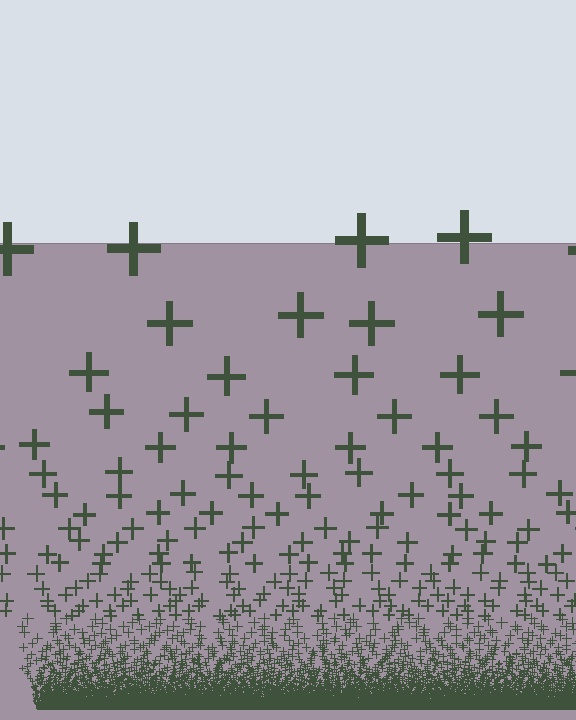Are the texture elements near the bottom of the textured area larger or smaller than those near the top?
Smaller. The gradient is inverted — elements near the bottom are smaller and denser.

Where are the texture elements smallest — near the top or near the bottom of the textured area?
Near the bottom.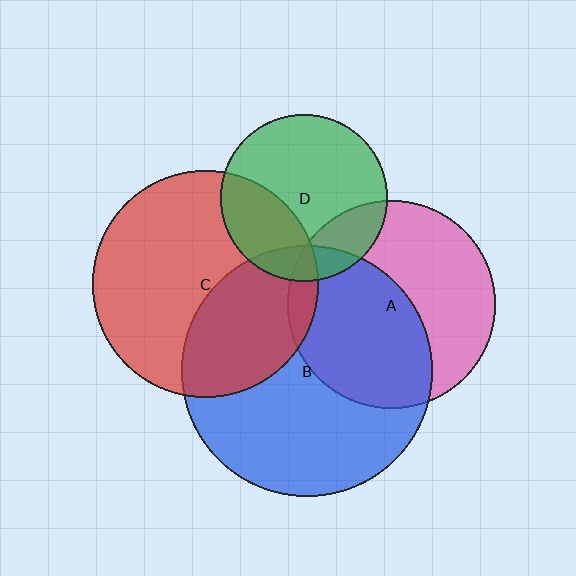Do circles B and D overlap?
Yes.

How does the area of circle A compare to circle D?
Approximately 1.5 times.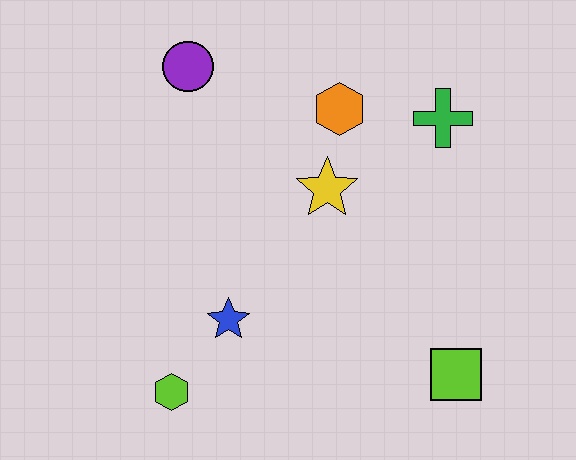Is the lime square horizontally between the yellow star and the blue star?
No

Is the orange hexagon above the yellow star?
Yes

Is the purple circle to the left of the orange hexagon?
Yes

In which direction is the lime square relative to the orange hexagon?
The lime square is below the orange hexagon.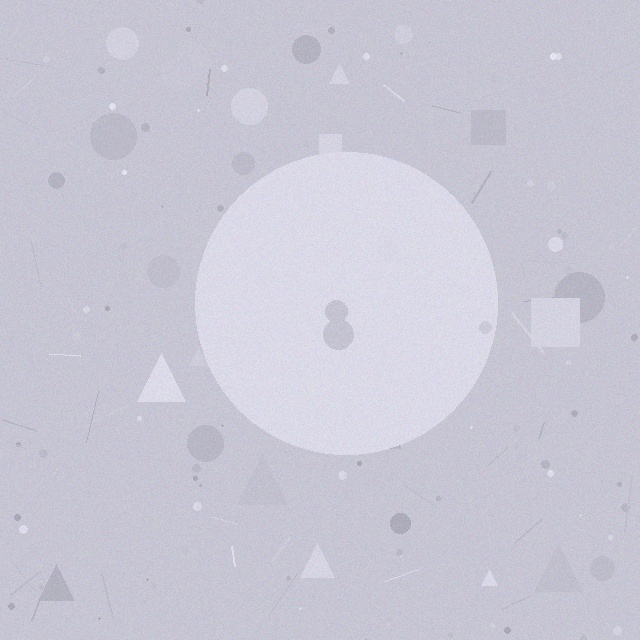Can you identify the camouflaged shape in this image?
The camouflaged shape is a circle.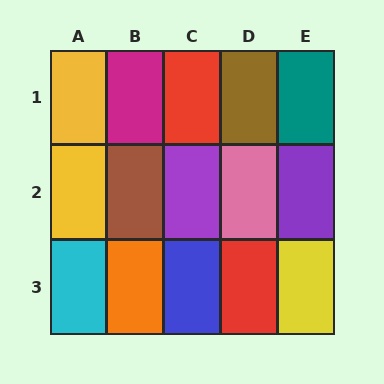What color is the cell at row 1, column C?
Red.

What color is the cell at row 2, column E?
Purple.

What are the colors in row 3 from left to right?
Cyan, orange, blue, red, yellow.